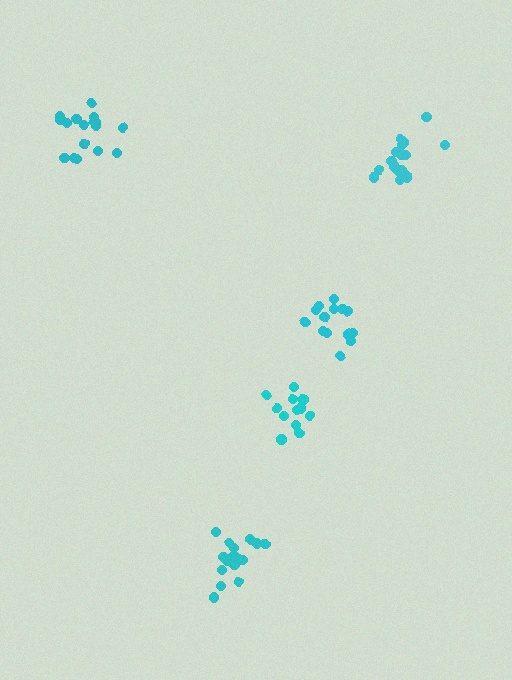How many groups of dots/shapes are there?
There are 5 groups.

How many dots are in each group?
Group 1: 18 dots, Group 2: 17 dots, Group 3: 12 dots, Group 4: 14 dots, Group 5: 17 dots (78 total).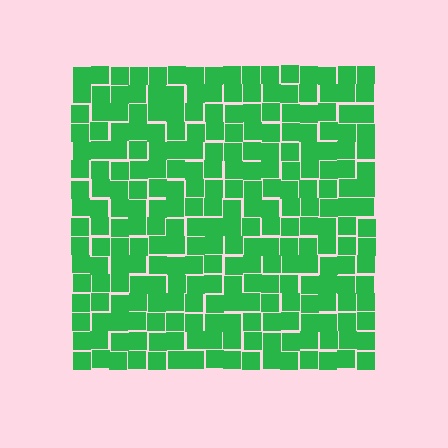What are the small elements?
The small elements are squares.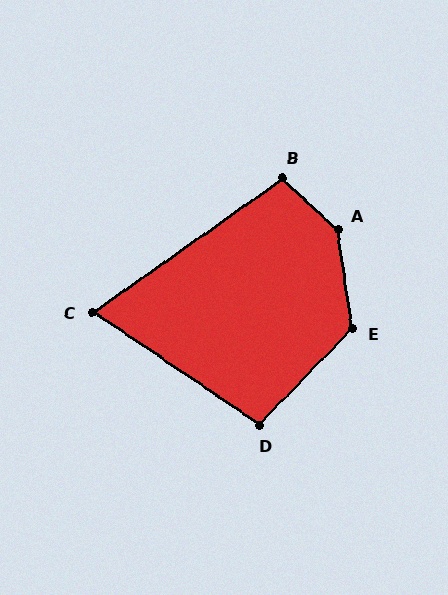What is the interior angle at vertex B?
Approximately 102 degrees (obtuse).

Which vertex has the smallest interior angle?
C, at approximately 69 degrees.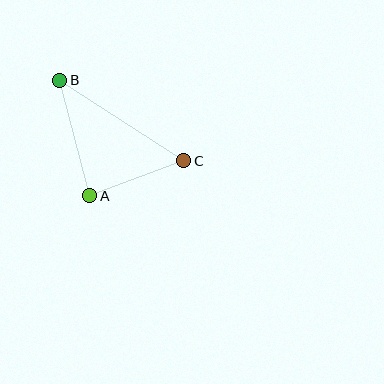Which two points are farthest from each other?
Points B and C are farthest from each other.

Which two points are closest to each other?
Points A and C are closest to each other.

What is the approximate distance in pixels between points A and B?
The distance between A and B is approximately 119 pixels.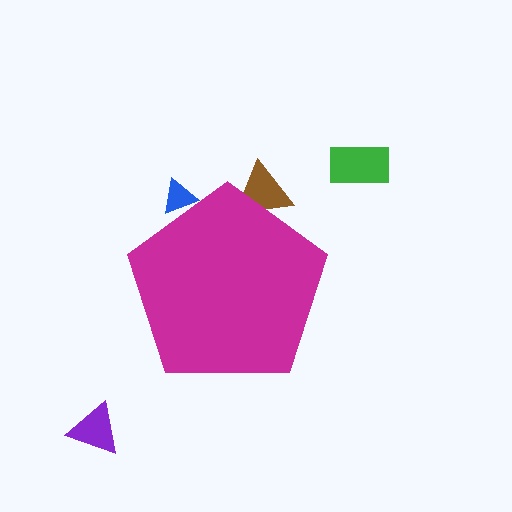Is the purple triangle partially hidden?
No, the purple triangle is fully visible.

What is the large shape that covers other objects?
A magenta pentagon.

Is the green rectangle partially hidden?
No, the green rectangle is fully visible.